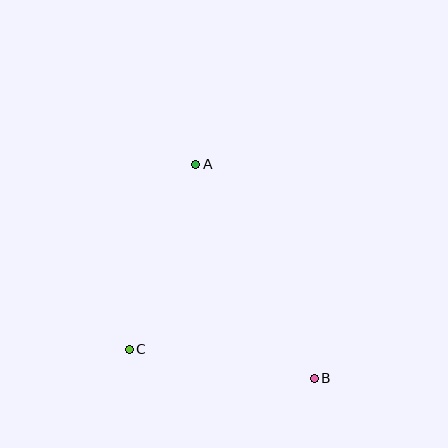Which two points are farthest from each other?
Points A and B are farthest from each other.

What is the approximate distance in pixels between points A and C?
The distance between A and C is approximately 197 pixels.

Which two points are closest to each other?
Points B and C are closest to each other.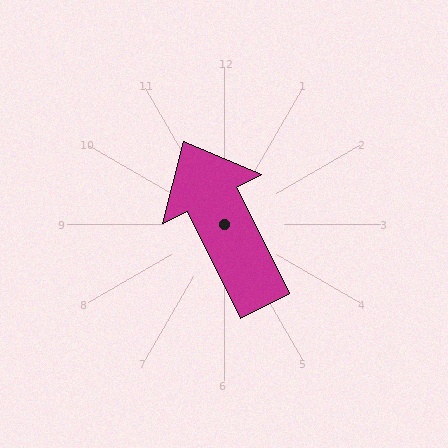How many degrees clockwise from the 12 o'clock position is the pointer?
Approximately 334 degrees.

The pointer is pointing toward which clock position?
Roughly 11 o'clock.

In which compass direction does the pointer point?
Northwest.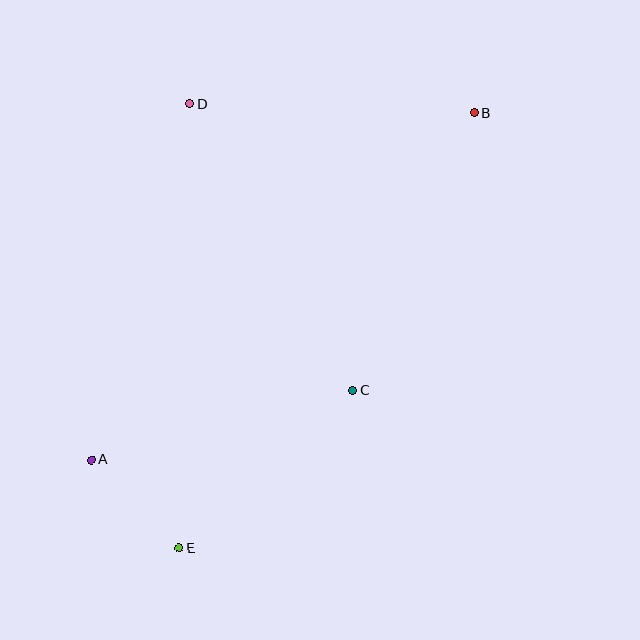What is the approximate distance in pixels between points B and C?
The distance between B and C is approximately 303 pixels.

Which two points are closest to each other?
Points A and E are closest to each other.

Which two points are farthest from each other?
Points B and E are farthest from each other.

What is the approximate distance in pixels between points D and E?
The distance between D and E is approximately 445 pixels.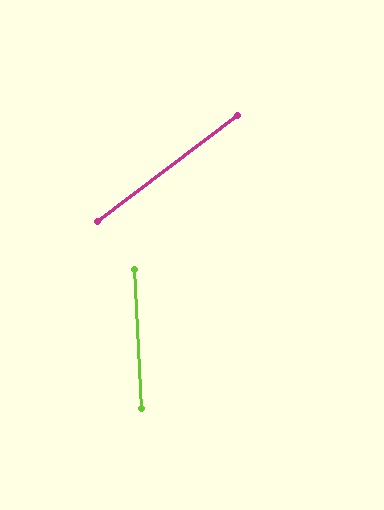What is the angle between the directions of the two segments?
Approximately 56 degrees.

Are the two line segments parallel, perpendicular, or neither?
Neither parallel nor perpendicular — they differ by about 56°.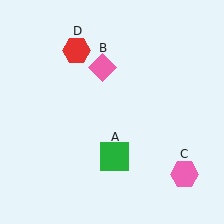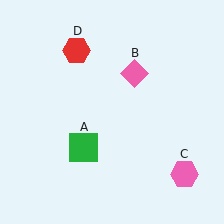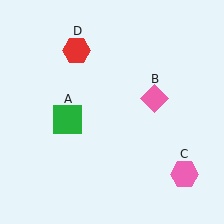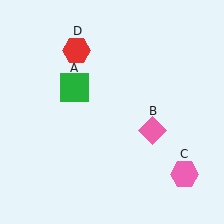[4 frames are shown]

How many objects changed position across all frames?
2 objects changed position: green square (object A), pink diamond (object B).